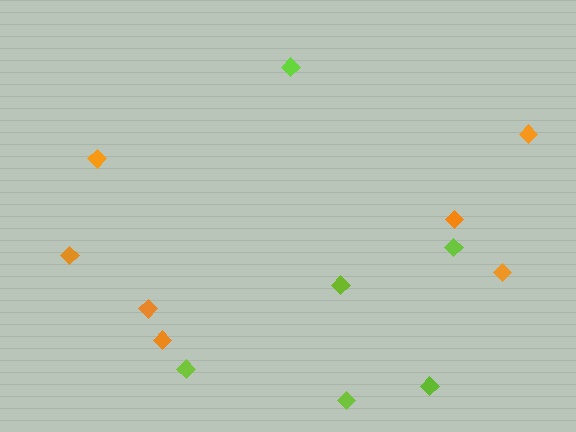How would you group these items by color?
There are 2 groups: one group of orange diamonds (7) and one group of lime diamonds (6).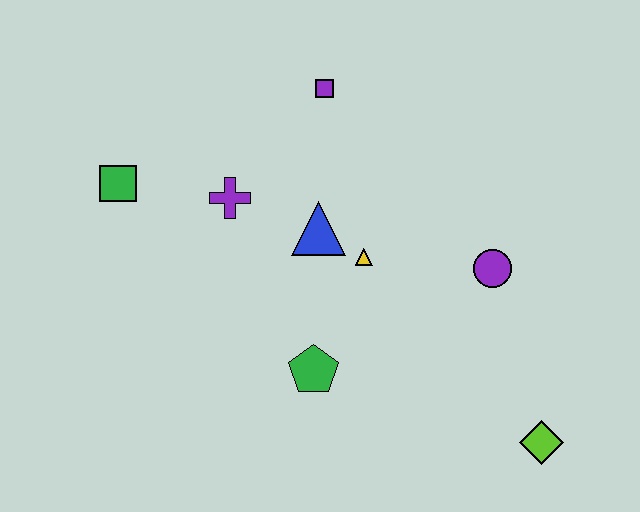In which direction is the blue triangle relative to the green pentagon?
The blue triangle is above the green pentagon.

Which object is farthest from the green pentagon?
The purple square is farthest from the green pentagon.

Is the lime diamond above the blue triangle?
No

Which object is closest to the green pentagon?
The yellow triangle is closest to the green pentagon.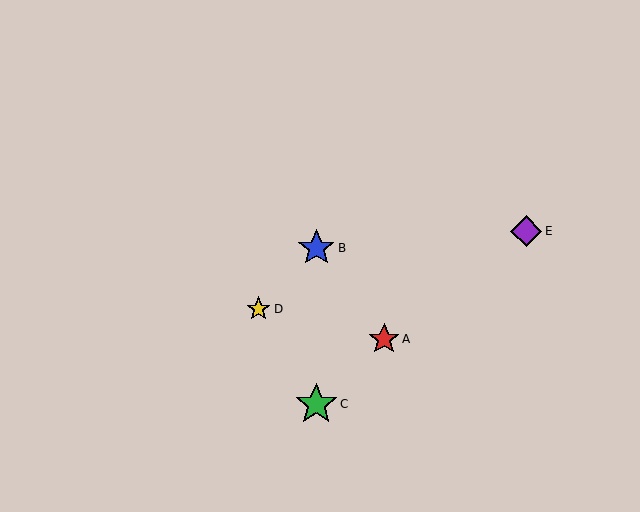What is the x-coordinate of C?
Object C is at x≈316.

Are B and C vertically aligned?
Yes, both are at x≈316.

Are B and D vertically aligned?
No, B is at x≈316 and D is at x≈259.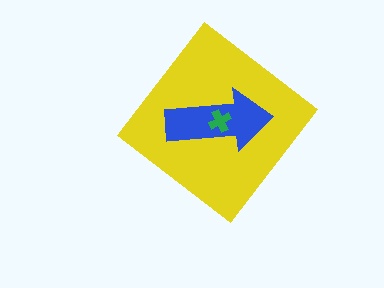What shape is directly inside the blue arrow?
The green cross.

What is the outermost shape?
The yellow diamond.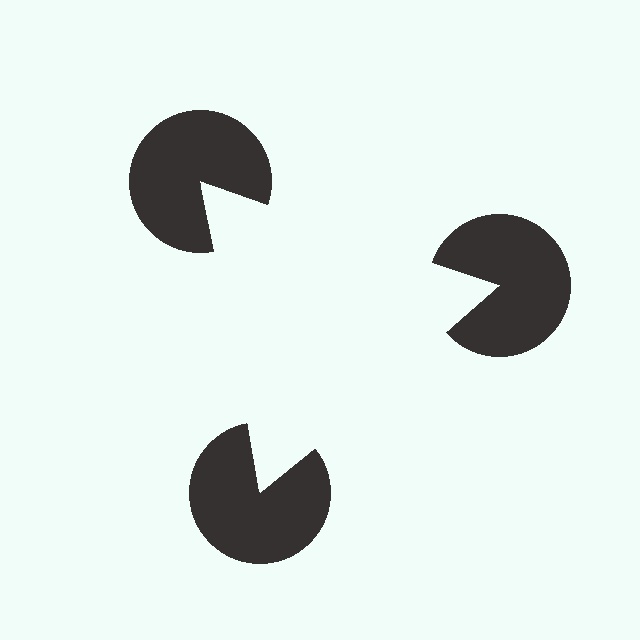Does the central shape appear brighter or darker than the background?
It typically appears slightly brighter than the background, even though no actual brightness change is drawn.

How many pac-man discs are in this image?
There are 3 — one at each vertex of the illusory triangle.